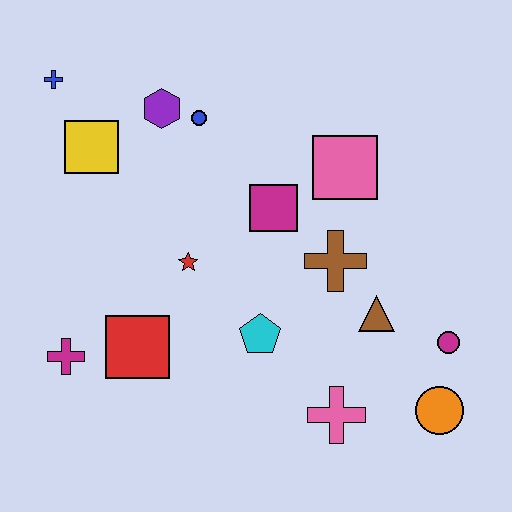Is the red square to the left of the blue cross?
No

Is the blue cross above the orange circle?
Yes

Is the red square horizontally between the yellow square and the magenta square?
Yes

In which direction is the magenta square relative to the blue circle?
The magenta square is below the blue circle.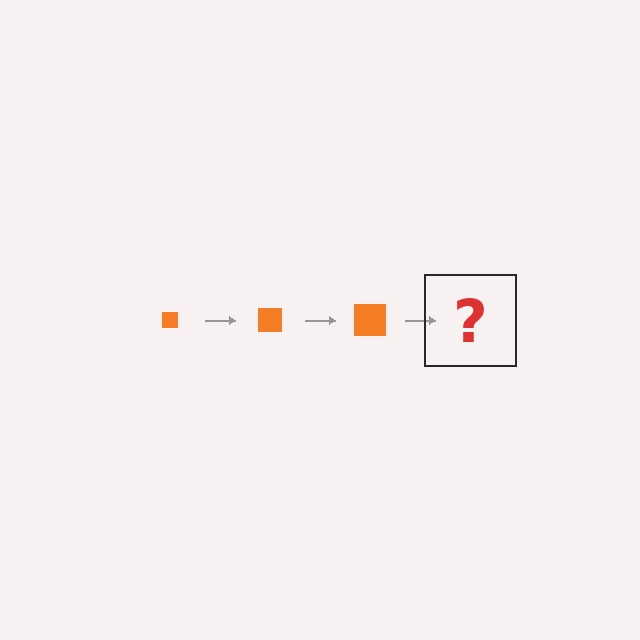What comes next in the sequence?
The next element should be an orange square, larger than the previous one.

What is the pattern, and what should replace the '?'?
The pattern is that the square gets progressively larger each step. The '?' should be an orange square, larger than the previous one.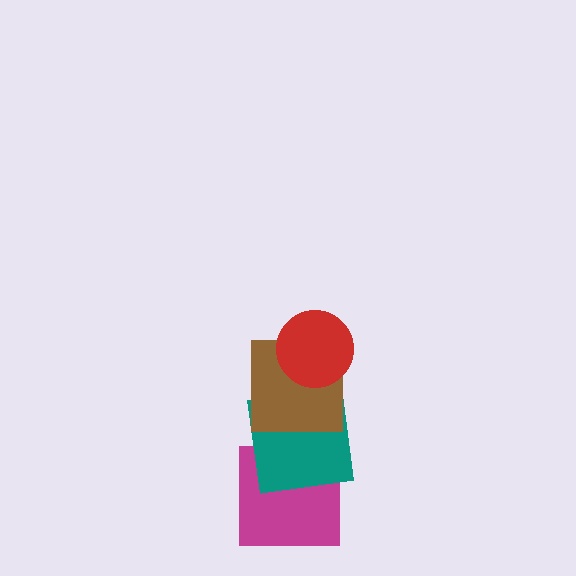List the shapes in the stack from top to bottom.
From top to bottom: the red circle, the brown square, the teal square, the magenta square.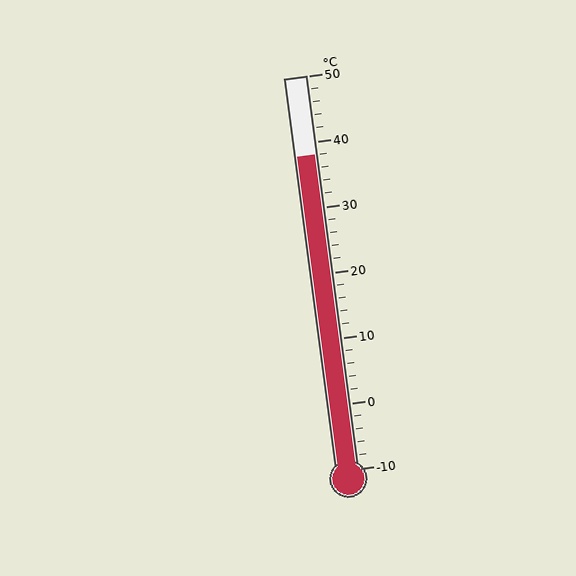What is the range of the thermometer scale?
The thermometer scale ranges from -10°C to 50°C.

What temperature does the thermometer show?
The thermometer shows approximately 38°C.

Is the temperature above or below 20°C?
The temperature is above 20°C.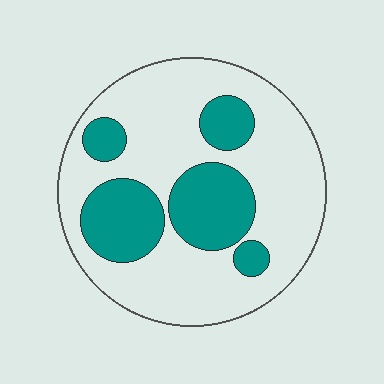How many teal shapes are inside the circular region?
5.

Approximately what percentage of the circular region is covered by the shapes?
Approximately 30%.